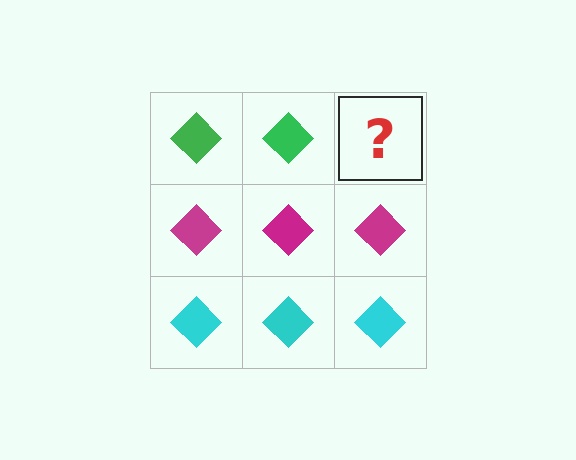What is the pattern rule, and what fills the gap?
The rule is that each row has a consistent color. The gap should be filled with a green diamond.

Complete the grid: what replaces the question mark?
The question mark should be replaced with a green diamond.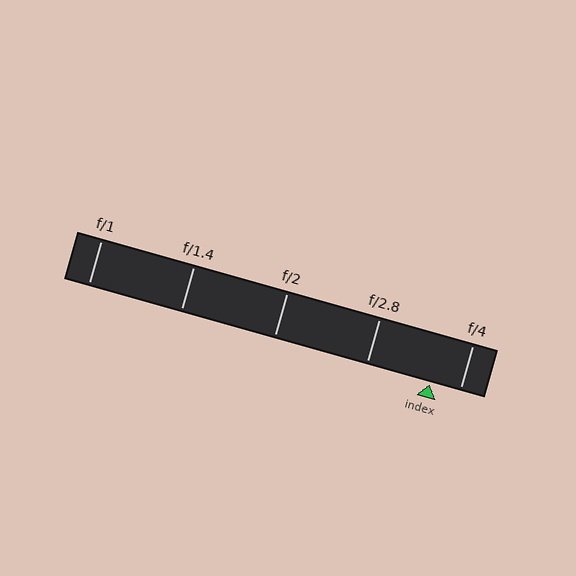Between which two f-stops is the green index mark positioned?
The index mark is between f/2.8 and f/4.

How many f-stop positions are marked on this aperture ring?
There are 5 f-stop positions marked.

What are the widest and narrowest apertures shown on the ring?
The widest aperture shown is f/1 and the narrowest is f/4.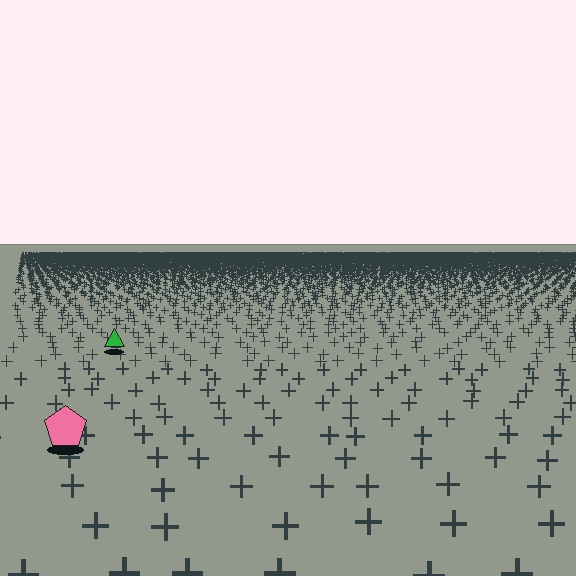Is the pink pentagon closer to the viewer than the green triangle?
Yes. The pink pentagon is closer — you can tell from the texture gradient: the ground texture is coarser near it.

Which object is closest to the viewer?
The pink pentagon is closest. The texture marks near it are larger and more spread out.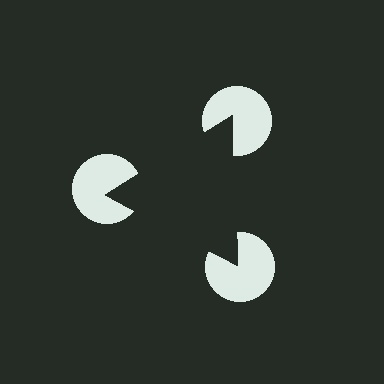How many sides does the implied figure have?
3 sides.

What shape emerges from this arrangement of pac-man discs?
An illusory triangle — its edges are inferred from the aligned wedge cuts in the pac-man discs, not physically drawn.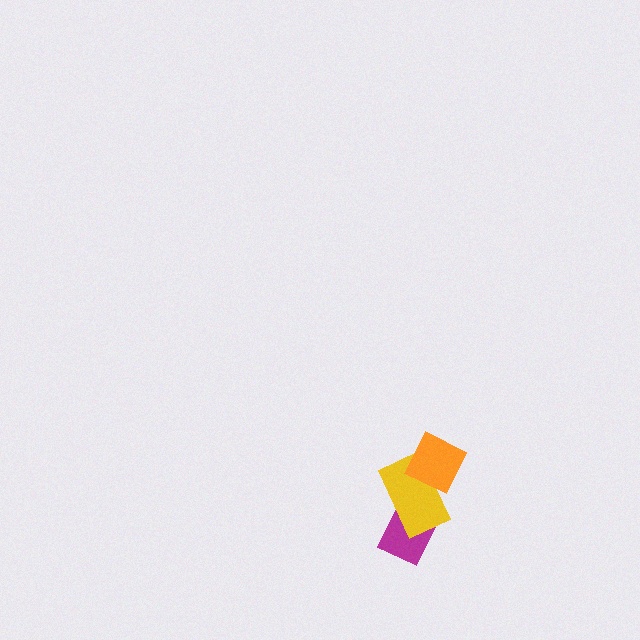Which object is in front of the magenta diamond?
The yellow rectangle is in front of the magenta diamond.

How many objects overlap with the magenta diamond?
1 object overlaps with the magenta diamond.